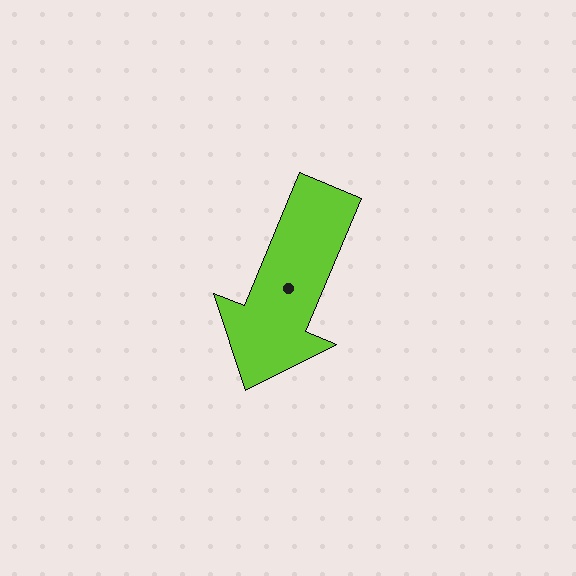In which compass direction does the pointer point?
South.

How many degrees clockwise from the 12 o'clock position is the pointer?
Approximately 202 degrees.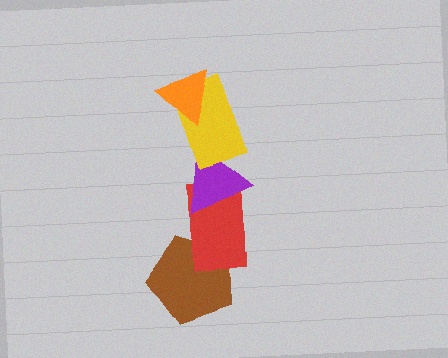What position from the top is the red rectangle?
The red rectangle is 4th from the top.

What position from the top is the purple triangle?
The purple triangle is 3rd from the top.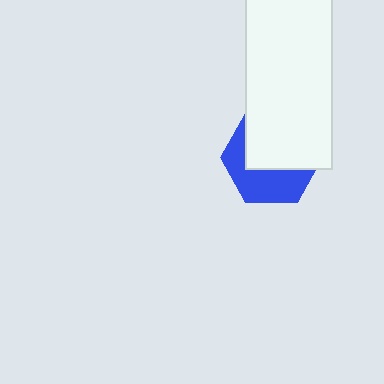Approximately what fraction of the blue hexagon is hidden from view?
Roughly 54% of the blue hexagon is hidden behind the white rectangle.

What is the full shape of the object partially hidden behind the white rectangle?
The partially hidden object is a blue hexagon.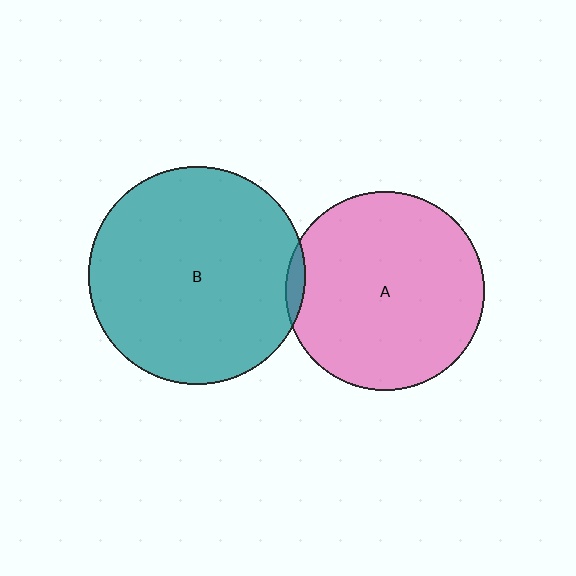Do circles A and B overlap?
Yes.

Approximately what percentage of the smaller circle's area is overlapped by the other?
Approximately 5%.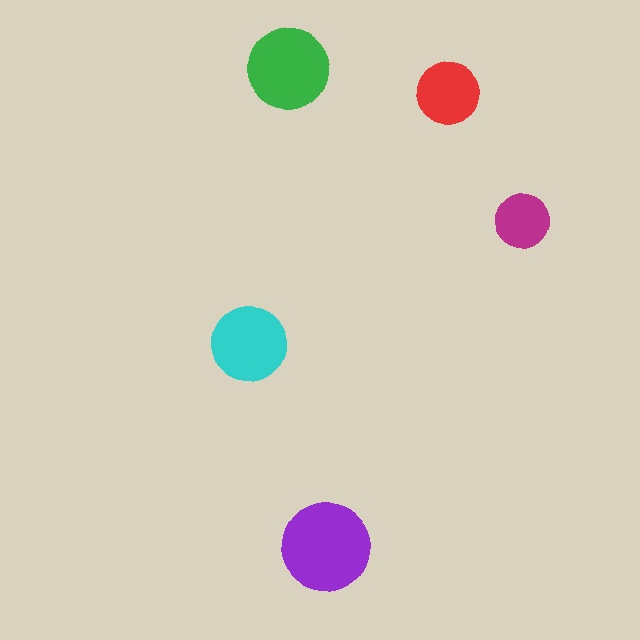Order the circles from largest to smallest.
the purple one, the green one, the cyan one, the red one, the magenta one.